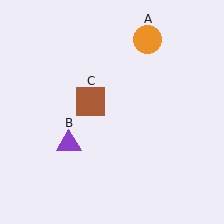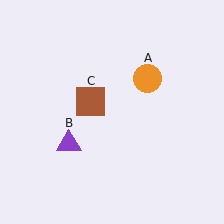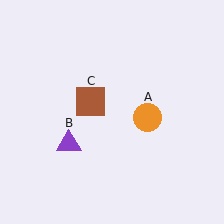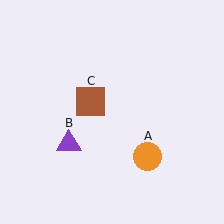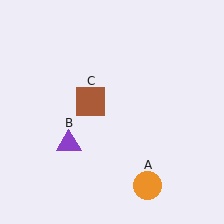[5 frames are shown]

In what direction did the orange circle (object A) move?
The orange circle (object A) moved down.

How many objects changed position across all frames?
1 object changed position: orange circle (object A).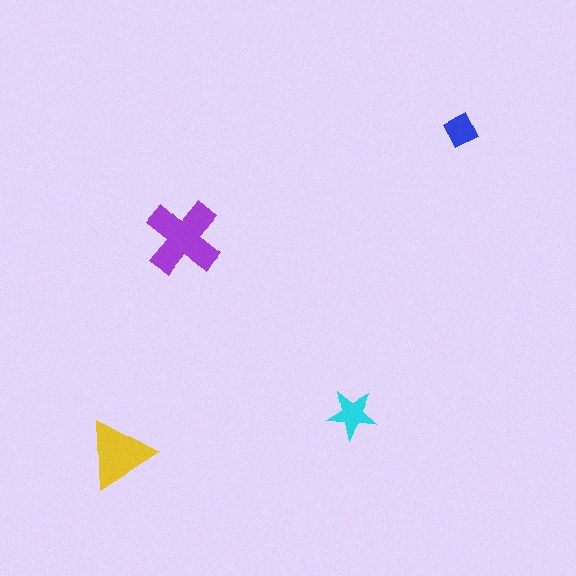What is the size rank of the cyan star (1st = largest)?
3rd.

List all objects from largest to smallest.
The purple cross, the yellow triangle, the cyan star, the blue square.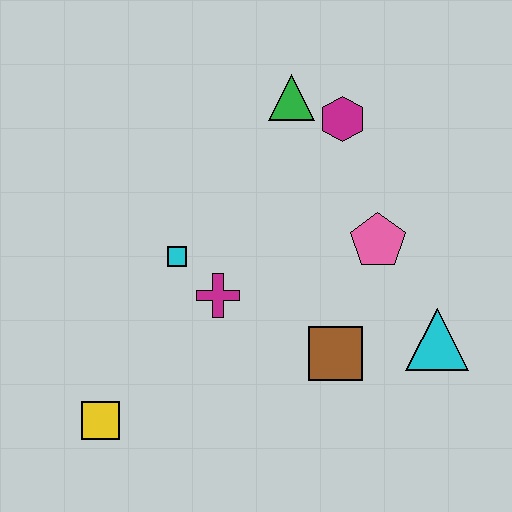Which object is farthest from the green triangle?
The yellow square is farthest from the green triangle.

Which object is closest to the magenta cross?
The cyan square is closest to the magenta cross.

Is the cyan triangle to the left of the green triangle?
No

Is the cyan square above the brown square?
Yes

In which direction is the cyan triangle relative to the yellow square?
The cyan triangle is to the right of the yellow square.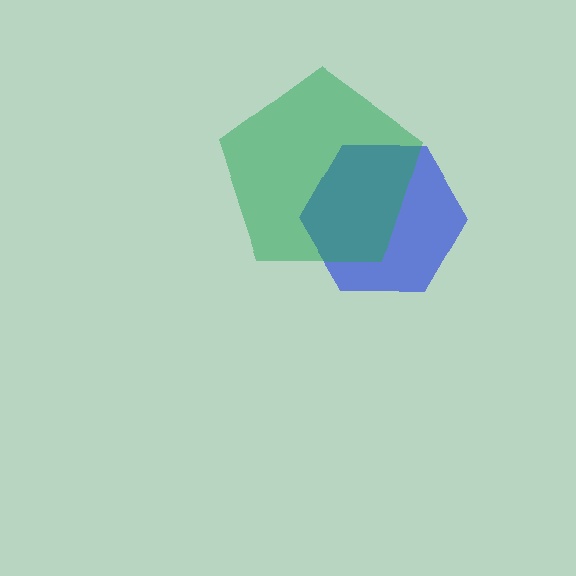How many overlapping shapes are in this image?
There are 2 overlapping shapes in the image.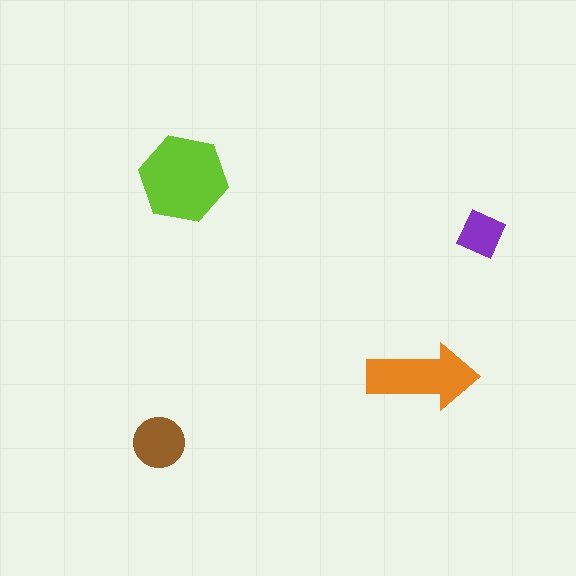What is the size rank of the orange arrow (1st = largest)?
2nd.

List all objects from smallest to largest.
The purple diamond, the brown circle, the orange arrow, the lime hexagon.